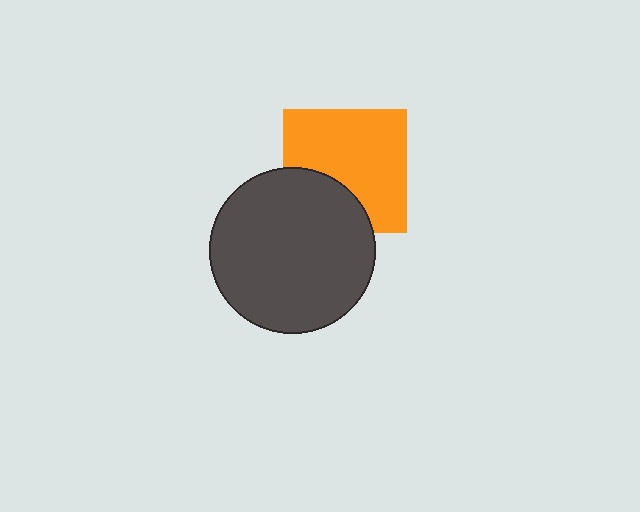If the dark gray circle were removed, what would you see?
You would see the complete orange square.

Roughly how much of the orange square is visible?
Most of it is visible (roughly 70%).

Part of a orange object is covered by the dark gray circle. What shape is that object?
It is a square.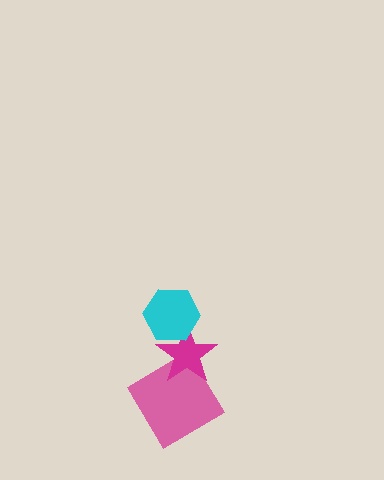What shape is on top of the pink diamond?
The magenta star is on top of the pink diamond.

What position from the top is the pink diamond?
The pink diamond is 3rd from the top.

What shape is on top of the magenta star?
The cyan hexagon is on top of the magenta star.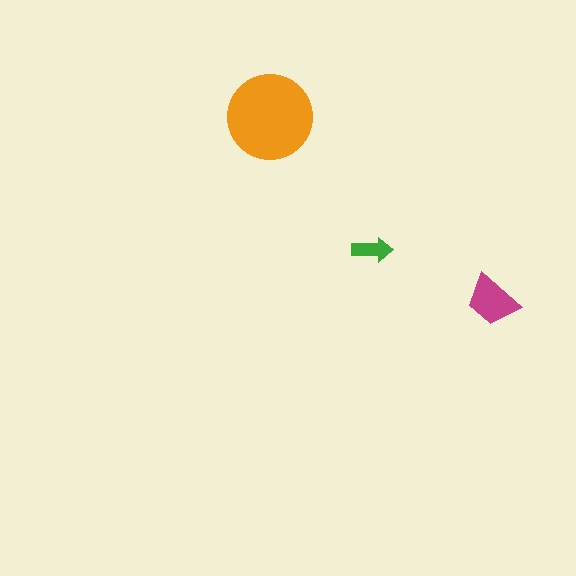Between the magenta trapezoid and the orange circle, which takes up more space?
The orange circle.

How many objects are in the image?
There are 3 objects in the image.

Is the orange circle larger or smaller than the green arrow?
Larger.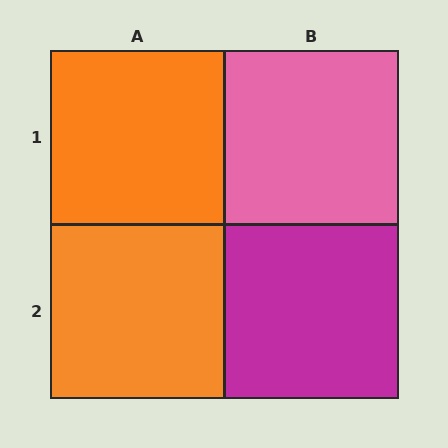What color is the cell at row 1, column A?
Orange.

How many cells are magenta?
1 cell is magenta.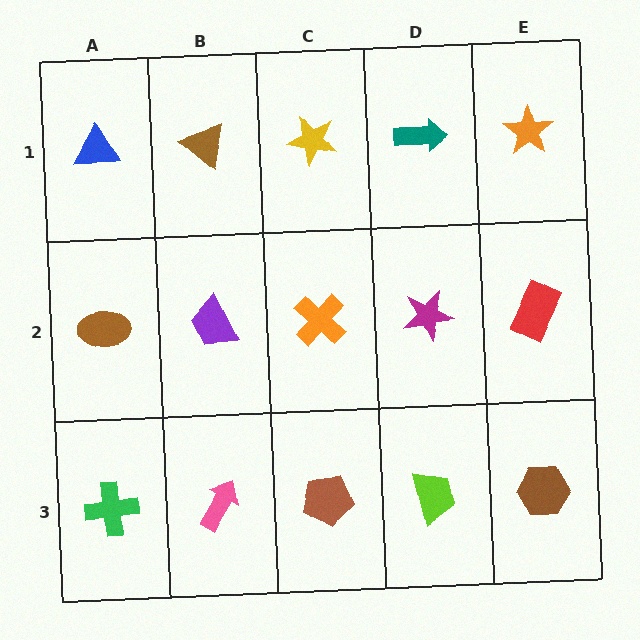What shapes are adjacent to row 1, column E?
A red rectangle (row 2, column E), a teal arrow (row 1, column D).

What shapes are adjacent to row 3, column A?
A brown ellipse (row 2, column A), a pink arrow (row 3, column B).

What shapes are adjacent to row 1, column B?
A purple trapezoid (row 2, column B), a blue triangle (row 1, column A), a yellow star (row 1, column C).